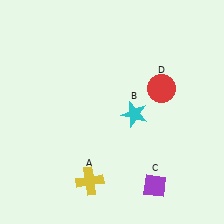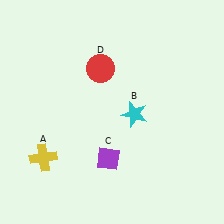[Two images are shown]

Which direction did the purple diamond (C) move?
The purple diamond (C) moved left.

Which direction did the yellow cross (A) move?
The yellow cross (A) moved left.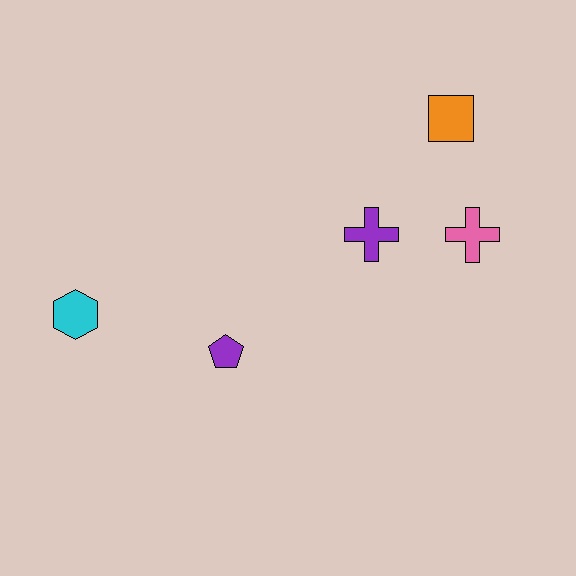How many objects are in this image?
There are 5 objects.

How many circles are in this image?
There are no circles.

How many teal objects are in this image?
There are no teal objects.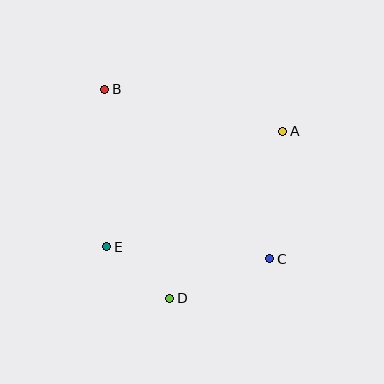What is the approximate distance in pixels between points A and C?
The distance between A and C is approximately 128 pixels.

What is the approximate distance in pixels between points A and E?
The distance between A and E is approximately 211 pixels.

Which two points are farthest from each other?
Points B and C are farthest from each other.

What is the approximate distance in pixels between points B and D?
The distance between B and D is approximately 219 pixels.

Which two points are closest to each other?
Points D and E are closest to each other.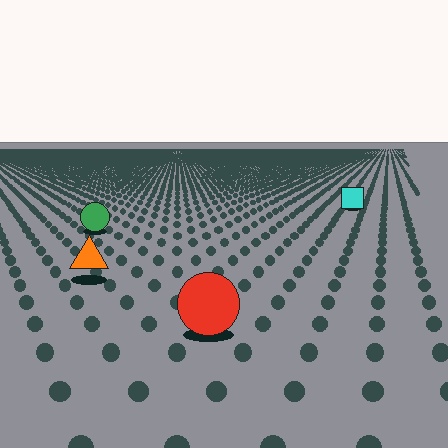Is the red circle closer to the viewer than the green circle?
Yes. The red circle is closer — you can tell from the texture gradient: the ground texture is coarser near it.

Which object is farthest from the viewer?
The cyan square is farthest from the viewer. It appears smaller and the ground texture around it is denser.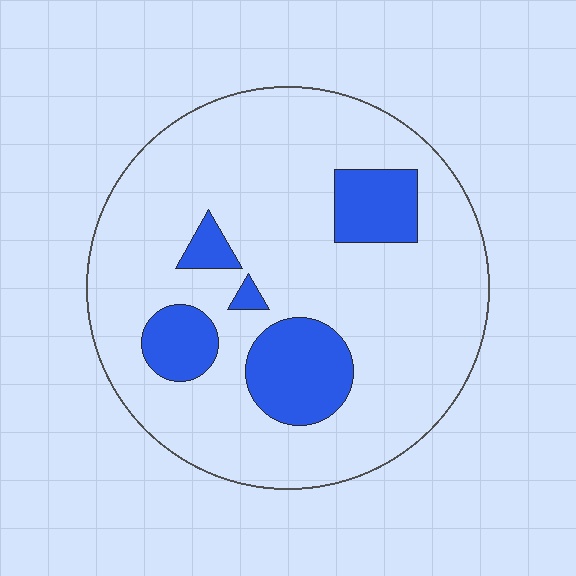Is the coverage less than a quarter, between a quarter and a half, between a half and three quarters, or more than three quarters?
Less than a quarter.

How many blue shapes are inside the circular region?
5.